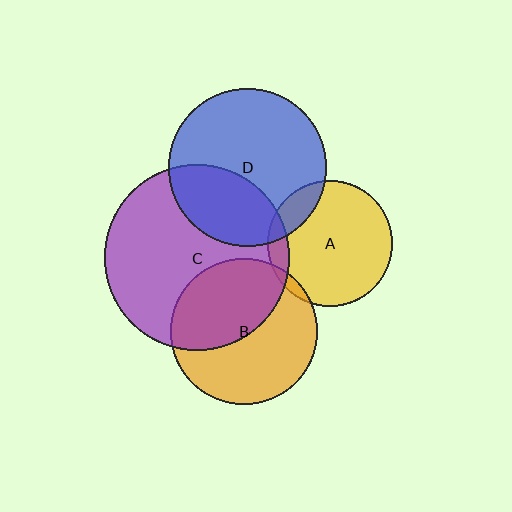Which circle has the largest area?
Circle C (purple).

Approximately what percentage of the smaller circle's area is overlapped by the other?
Approximately 45%.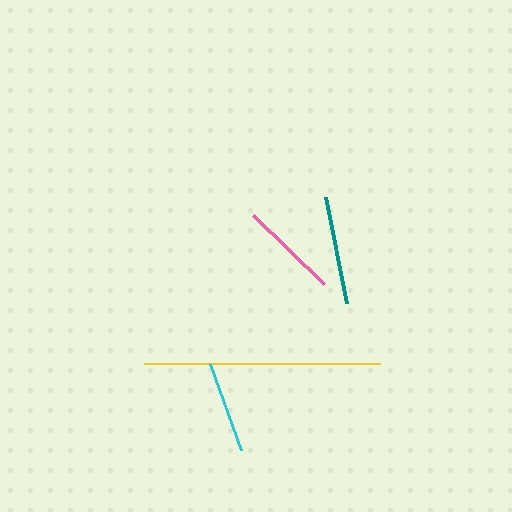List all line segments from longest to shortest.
From longest to shortest: yellow, teal, pink, cyan.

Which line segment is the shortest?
The cyan line is the shortest at approximately 92 pixels.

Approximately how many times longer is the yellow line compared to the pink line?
The yellow line is approximately 2.4 times the length of the pink line.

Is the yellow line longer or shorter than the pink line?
The yellow line is longer than the pink line.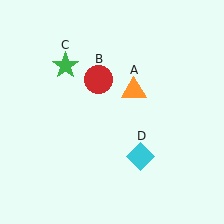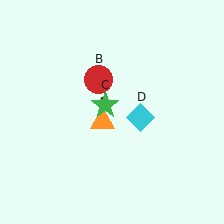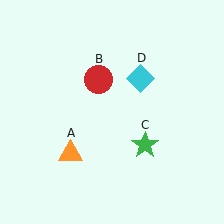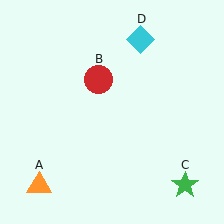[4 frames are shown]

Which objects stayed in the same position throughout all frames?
Red circle (object B) remained stationary.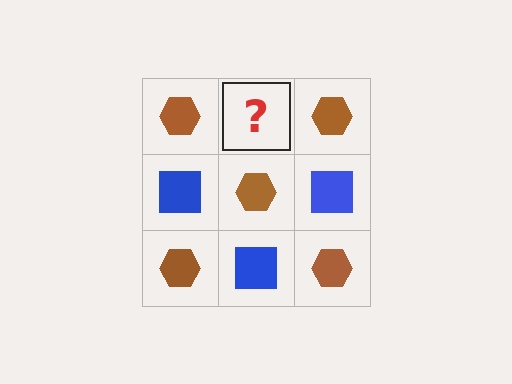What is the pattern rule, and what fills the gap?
The rule is that it alternates brown hexagon and blue square in a checkerboard pattern. The gap should be filled with a blue square.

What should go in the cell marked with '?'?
The missing cell should contain a blue square.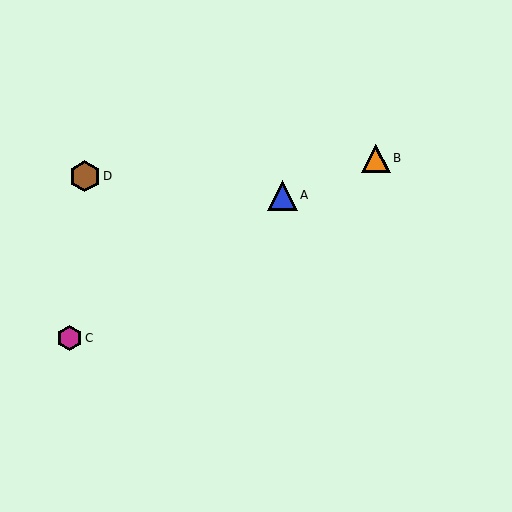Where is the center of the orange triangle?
The center of the orange triangle is at (376, 158).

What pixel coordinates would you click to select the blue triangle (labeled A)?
Click at (283, 195) to select the blue triangle A.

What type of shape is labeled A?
Shape A is a blue triangle.